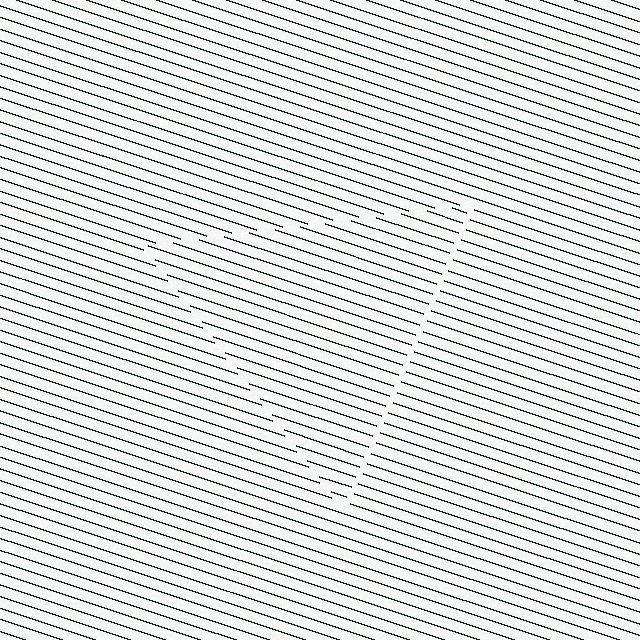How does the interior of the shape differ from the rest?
The interior of the shape contains the same grating, shifted by half a period — the contour is defined by the phase discontinuity where line-ends from the inner and outer gratings abut.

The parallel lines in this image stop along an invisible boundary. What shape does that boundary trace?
An illusory triangle. The interior of the shape contains the same grating, shifted by half a period — the contour is defined by the phase discontinuity where line-ends from the inner and outer gratings abut.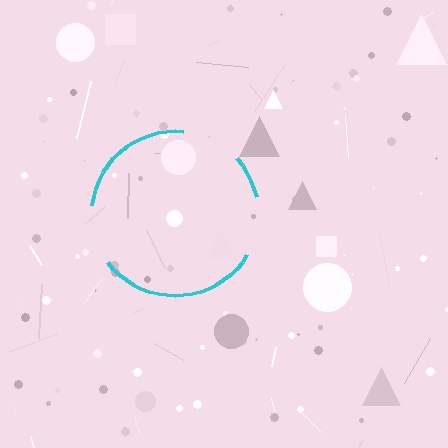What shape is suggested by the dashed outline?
The dashed outline suggests a circle.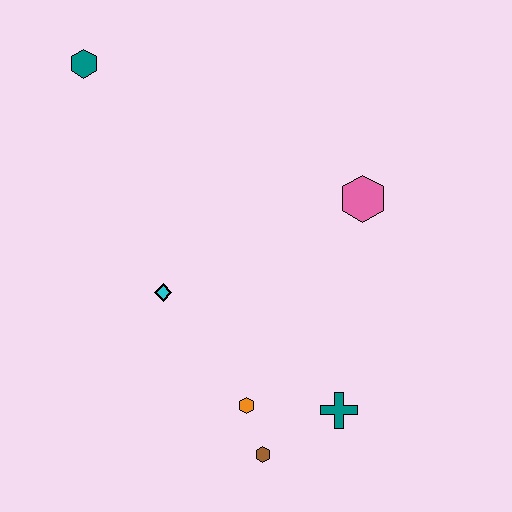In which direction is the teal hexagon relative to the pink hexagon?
The teal hexagon is to the left of the pink hexagon.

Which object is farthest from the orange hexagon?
The teal hexagon is farthest from the orange hexagon.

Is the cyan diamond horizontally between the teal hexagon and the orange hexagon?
Yes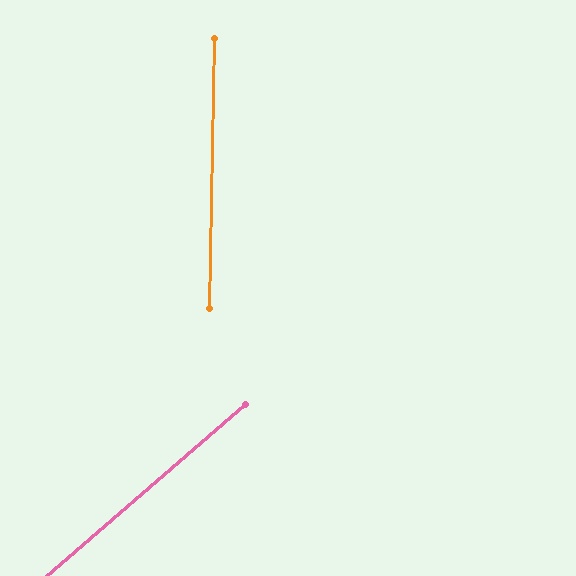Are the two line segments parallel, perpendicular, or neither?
Neither parallel nor perpendicular — they differ by about 48°.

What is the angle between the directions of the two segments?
Approximately 48 degrees.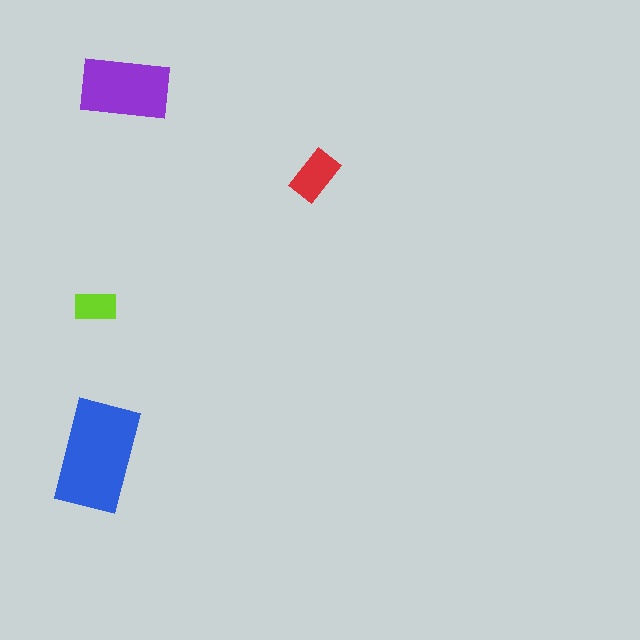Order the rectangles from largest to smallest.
the blue one, the purple one, the red one, the lime one.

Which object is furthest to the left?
The lime rectangle is leftmost.